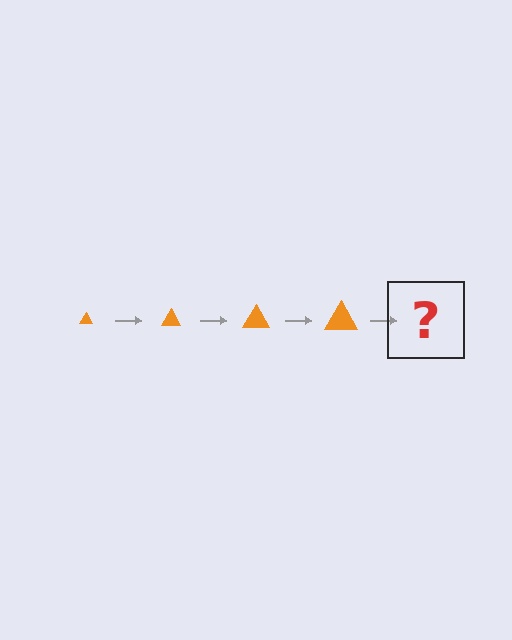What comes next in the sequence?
The next element should be an orange triangle, larger than the previous one.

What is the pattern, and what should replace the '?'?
The pattern is that the triangle gets progressively larger each step. The '?' should be an orange triangle, larger than the previous one.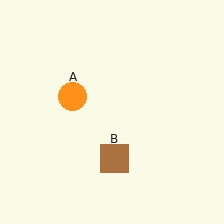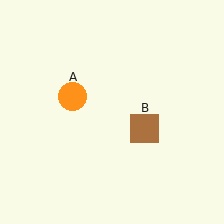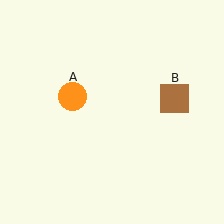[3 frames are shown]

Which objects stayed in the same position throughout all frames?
Orange circle (object A) remained stationary.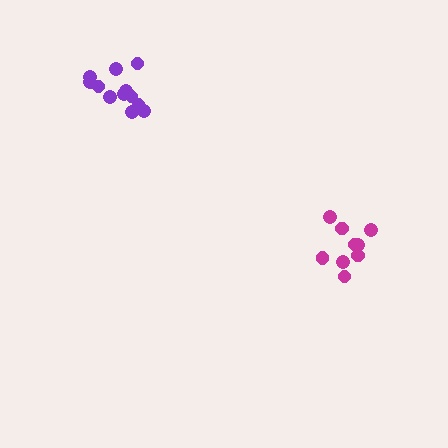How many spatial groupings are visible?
There are 2 spatial groupings.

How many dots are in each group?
Group 1: 9 dots, Group 2: 12 dots (21 total).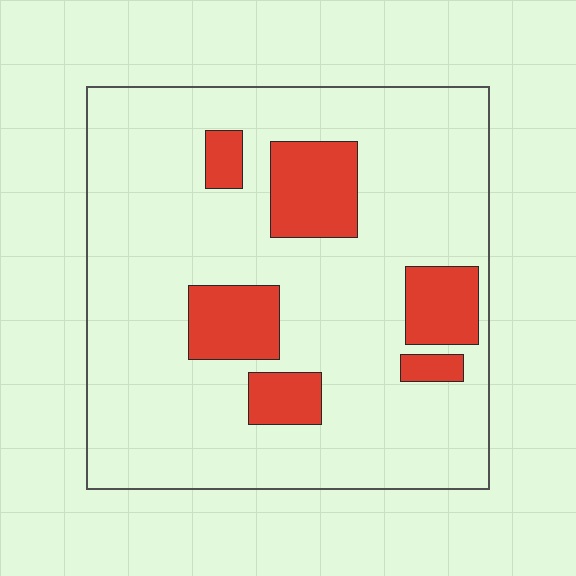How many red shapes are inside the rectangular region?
6.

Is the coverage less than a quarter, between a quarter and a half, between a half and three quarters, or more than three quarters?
Less than a quarter.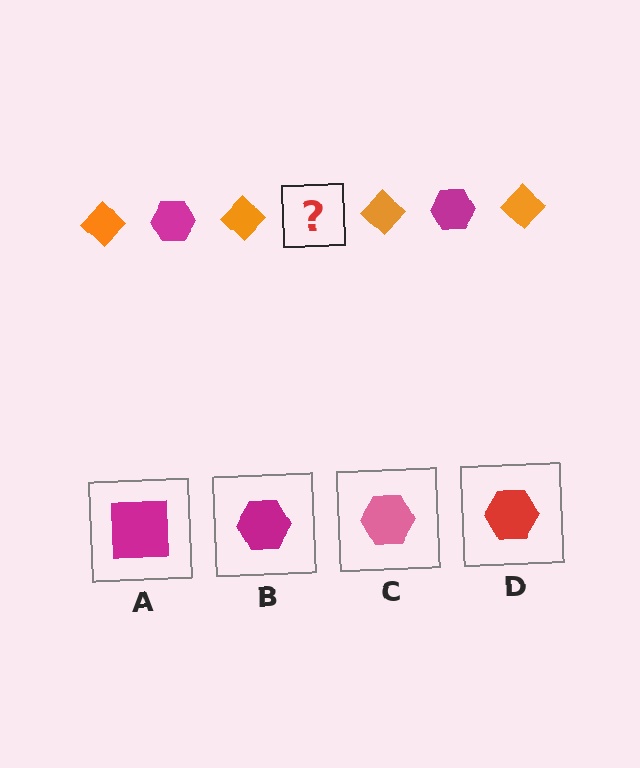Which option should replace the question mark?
Option B.